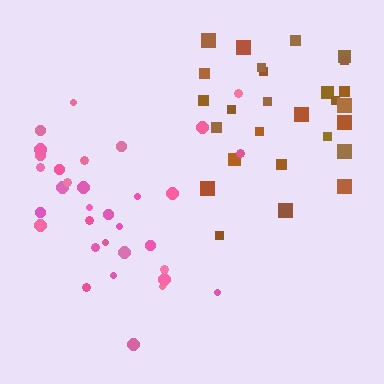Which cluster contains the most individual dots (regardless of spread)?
Pink (33).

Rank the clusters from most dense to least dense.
pink, brown.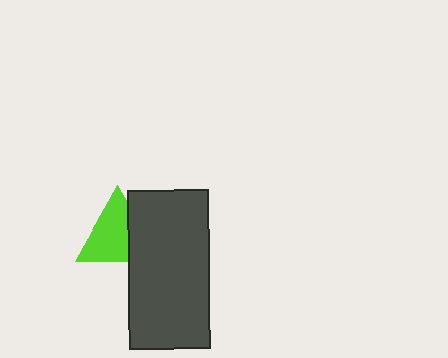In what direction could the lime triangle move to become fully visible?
The lime triangle could move left. That would shift it out from behind the dark gray rectangle entirely.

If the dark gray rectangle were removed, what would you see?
You would see the complete lime triangle.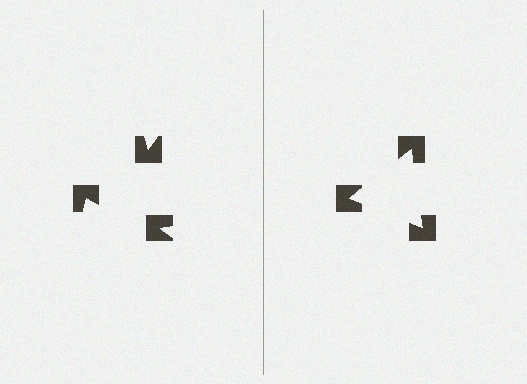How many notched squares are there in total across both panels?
6 — 3 on each side.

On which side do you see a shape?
An illusory triangle appears on the right side. On the left side the wedge cuts are rotated, so no coherent shape forms.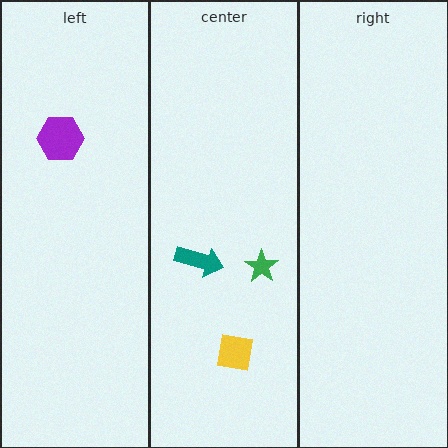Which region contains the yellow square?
The center region.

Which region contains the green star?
The center region.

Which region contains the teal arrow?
The center region.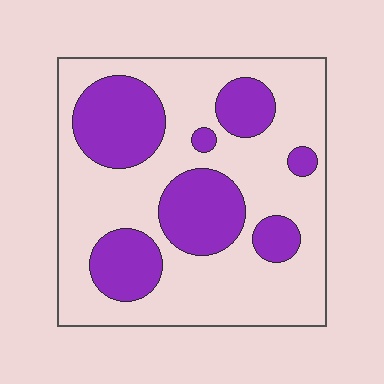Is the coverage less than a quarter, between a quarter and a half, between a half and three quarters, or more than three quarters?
Between a quarter and a half.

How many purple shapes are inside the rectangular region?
7.